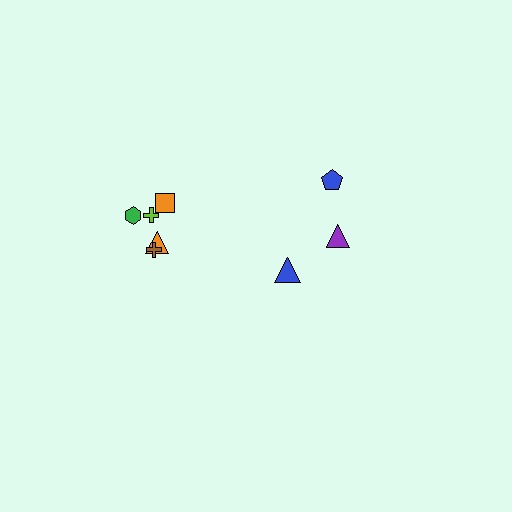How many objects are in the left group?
There are 5 objects.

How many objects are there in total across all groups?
There are 8 objects.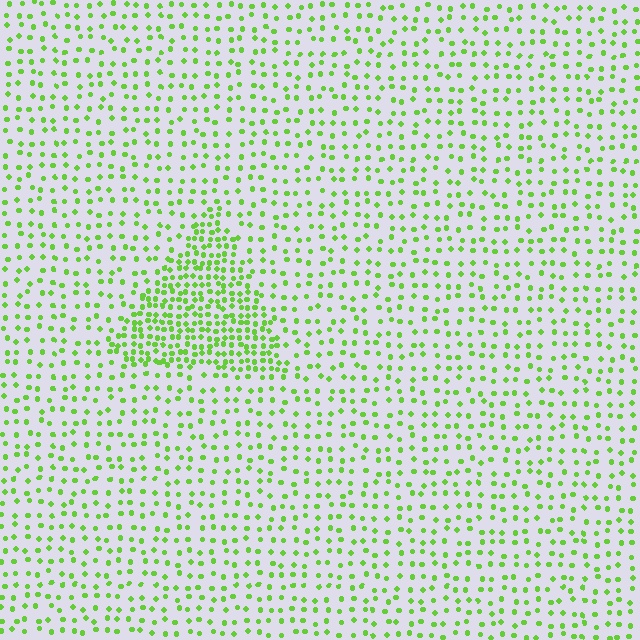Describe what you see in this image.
The image contains small lime elements arranged at two different densities. A triangle-shaped region is visible where the elements are more densely packed than the surrounding area.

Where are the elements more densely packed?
The elements are more densely packed inside the triangle boundary.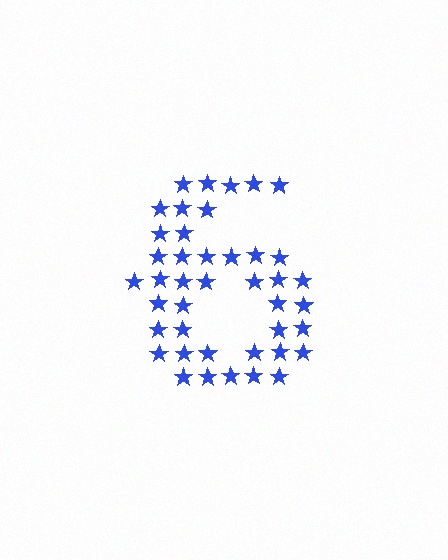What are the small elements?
The small elements are stars.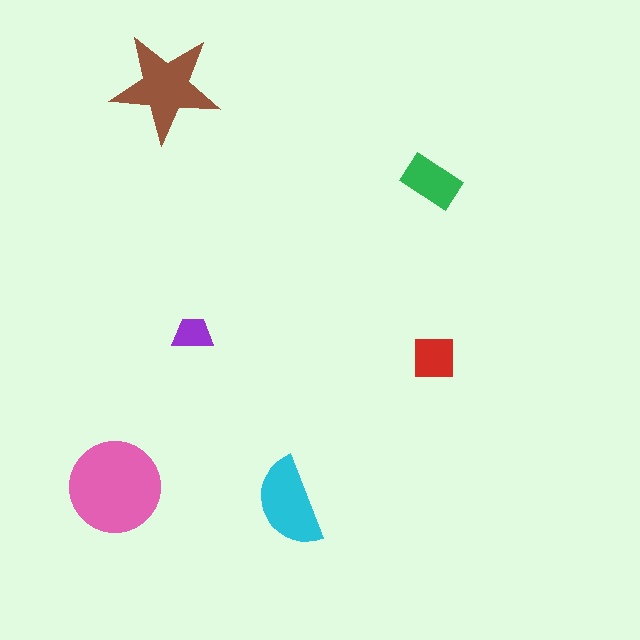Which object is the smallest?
The purple trapezoid.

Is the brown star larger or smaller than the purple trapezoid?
Larger.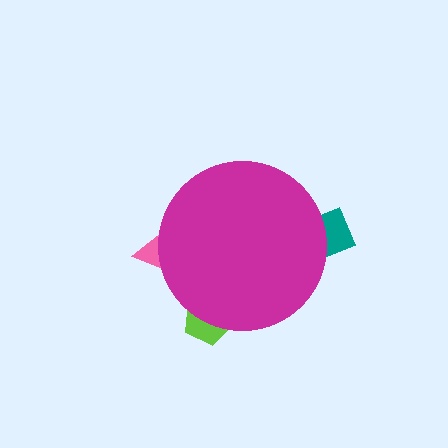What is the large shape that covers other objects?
A magenta circle.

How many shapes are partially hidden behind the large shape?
3 shapes are partially hidden.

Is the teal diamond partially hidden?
Yes, the teal diamond is partially hidden behind the magenta circle.